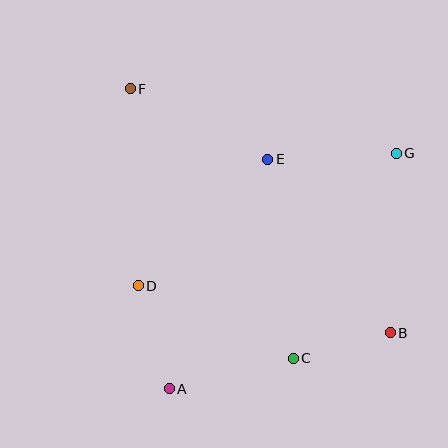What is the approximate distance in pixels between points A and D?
The distance between A and D is approximately 108 pixels.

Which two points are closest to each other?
Points B and C are closest to each other.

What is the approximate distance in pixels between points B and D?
The distance between B and D is approximately 256 pixels.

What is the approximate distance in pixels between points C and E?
The distance between C and E is approximately 201 pixels.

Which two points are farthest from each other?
Points B and F are farthest from each other.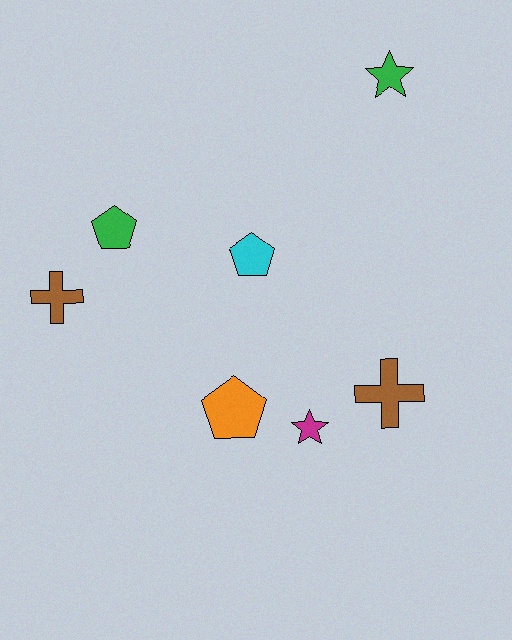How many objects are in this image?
There are 7 objects.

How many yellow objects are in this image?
There are no yellow objects.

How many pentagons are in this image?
There are 3 pentagons.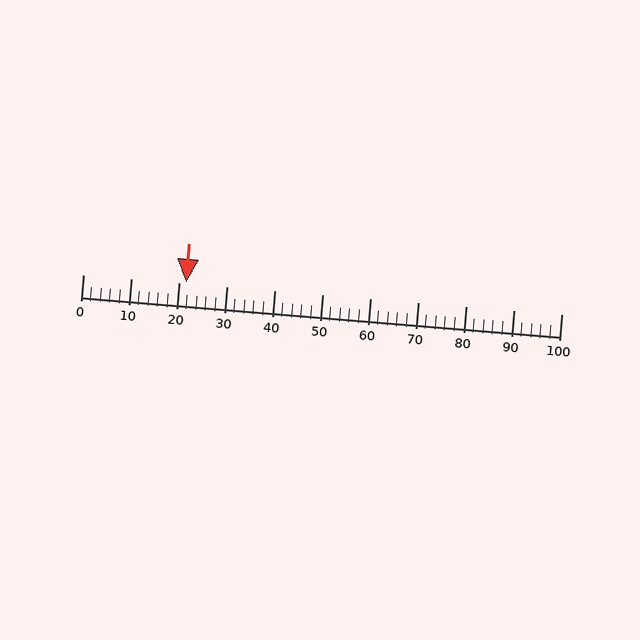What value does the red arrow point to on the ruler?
The red arrow points to approximately 22.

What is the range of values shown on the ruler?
The ruler shows values from 0 to 100.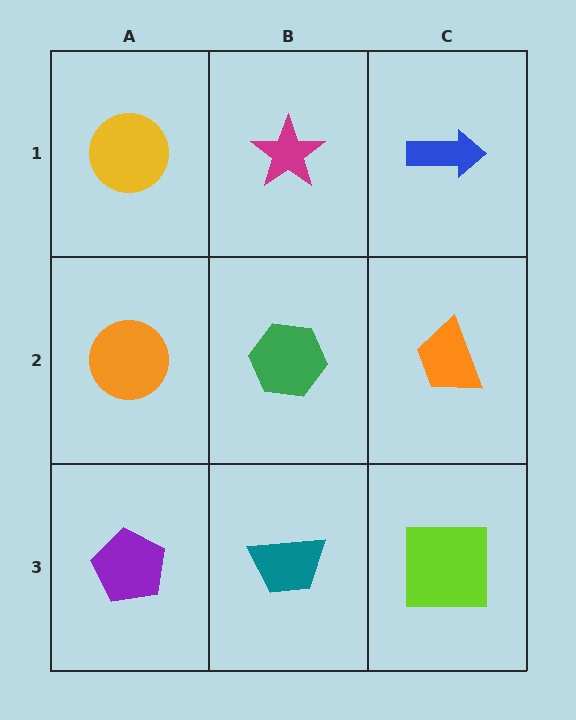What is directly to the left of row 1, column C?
A magenta star.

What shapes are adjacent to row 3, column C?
An orange trapezoid (row 2, column C), a teal trapezoid (row 3, column B).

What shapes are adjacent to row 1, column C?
An orange trapezoid (row 2, column C), a magenta star (row 1, column B).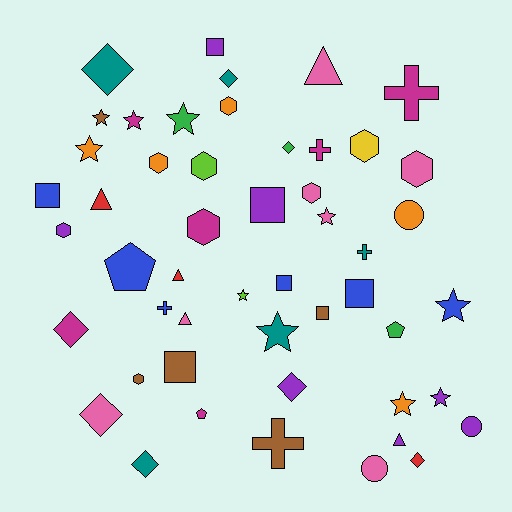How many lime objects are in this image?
There are 2 lime objects.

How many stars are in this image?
There are 10 stars.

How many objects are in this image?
There are 50 objects.